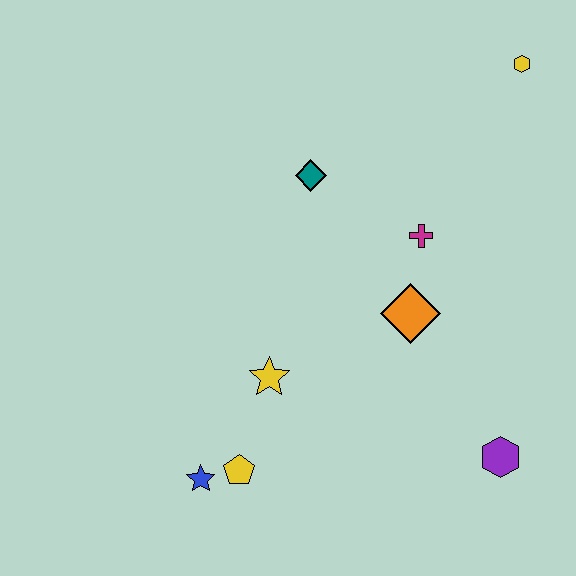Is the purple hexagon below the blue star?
No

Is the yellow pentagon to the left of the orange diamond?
Yes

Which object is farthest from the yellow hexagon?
The blue star is farthest from the yellow hexagon.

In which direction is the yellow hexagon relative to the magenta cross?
The yellow hexagon is above the magenta cross.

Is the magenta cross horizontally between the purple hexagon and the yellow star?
Yes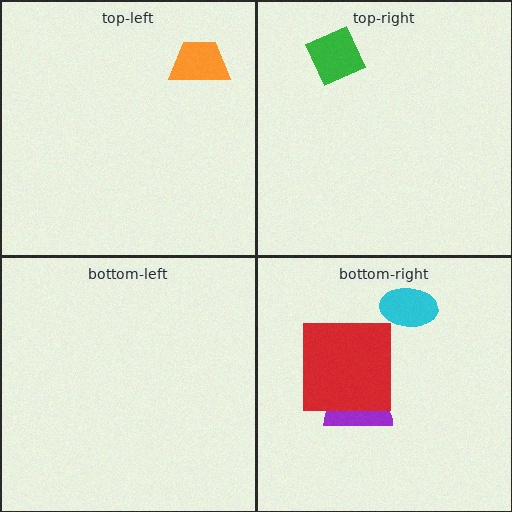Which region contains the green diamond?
The top-right region.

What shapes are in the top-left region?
The orange trapezoid.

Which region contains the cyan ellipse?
The bottom-right region.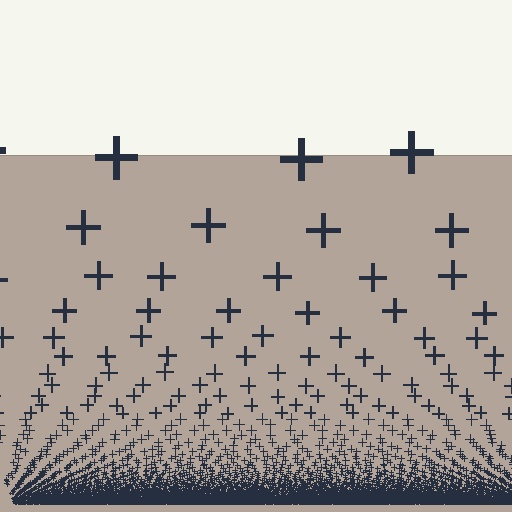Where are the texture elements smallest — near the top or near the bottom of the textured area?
Near the bottom.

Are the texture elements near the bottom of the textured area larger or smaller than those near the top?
Smaller. The gradient is inverted — elements near the bottom are smaller and denser.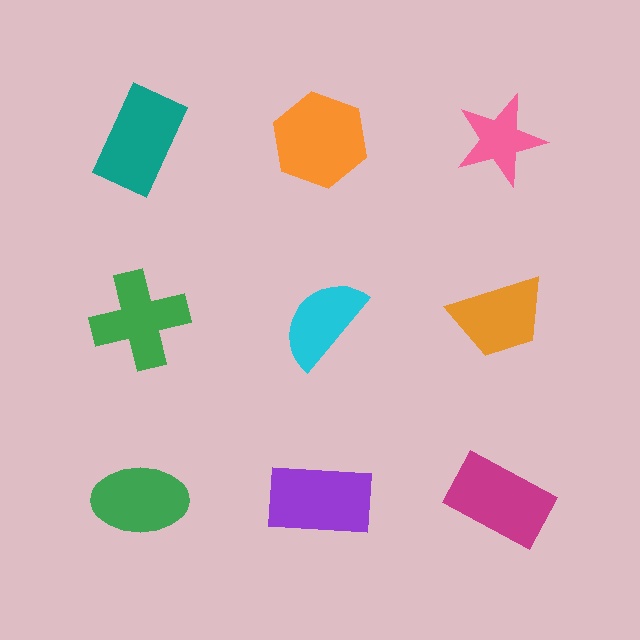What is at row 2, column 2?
A cyan semicircle.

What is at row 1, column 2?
An orange hexagon.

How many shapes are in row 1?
3 shapes.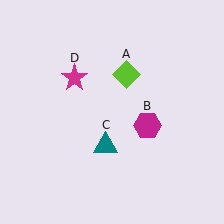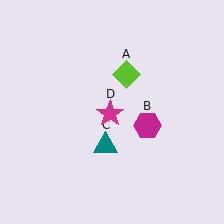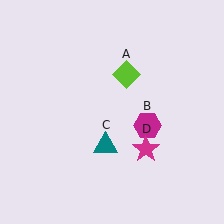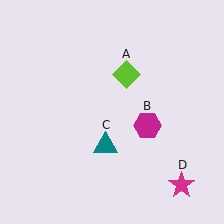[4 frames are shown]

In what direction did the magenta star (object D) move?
The magenta star (object D) moved down and to the right.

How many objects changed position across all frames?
1 object changed position: magenta star (object D).